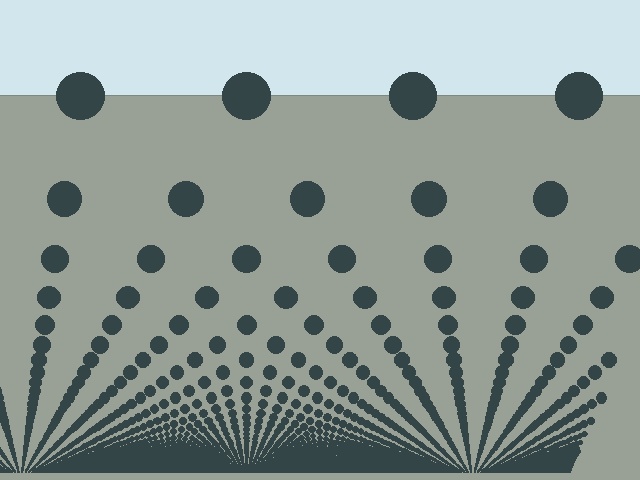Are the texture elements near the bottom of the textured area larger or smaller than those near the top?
Smaller. The gradient is inverted — elements near the bottom are smaller and denser.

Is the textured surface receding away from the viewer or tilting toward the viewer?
The surface appears to tilt toward the viewer. Texture elements get larger and sparser toward the top.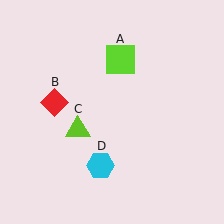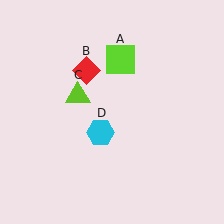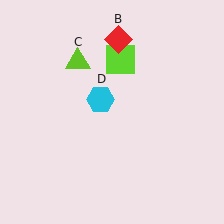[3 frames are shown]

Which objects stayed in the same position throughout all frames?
Lime square (object A) remained stationary.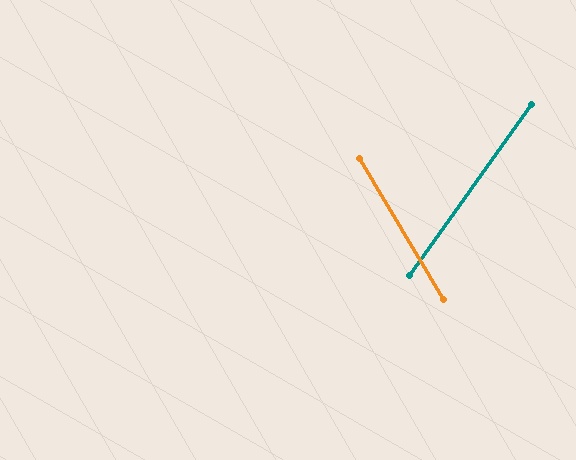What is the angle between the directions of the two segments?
Approximately 66 degrees.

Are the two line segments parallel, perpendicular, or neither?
Neither parallel nor perpendicular — they differ by about 66°.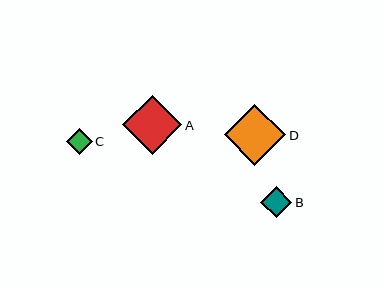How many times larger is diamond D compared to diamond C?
Diamond D is approximately 2.4 times the size of diamond C.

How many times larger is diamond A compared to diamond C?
Diamond A is approximately 2.3 times the size of diamond C.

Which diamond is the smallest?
Diamond C is the smallest with a size of approximately 25 pixels.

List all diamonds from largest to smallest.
From largest to smallest: D, A, B, C.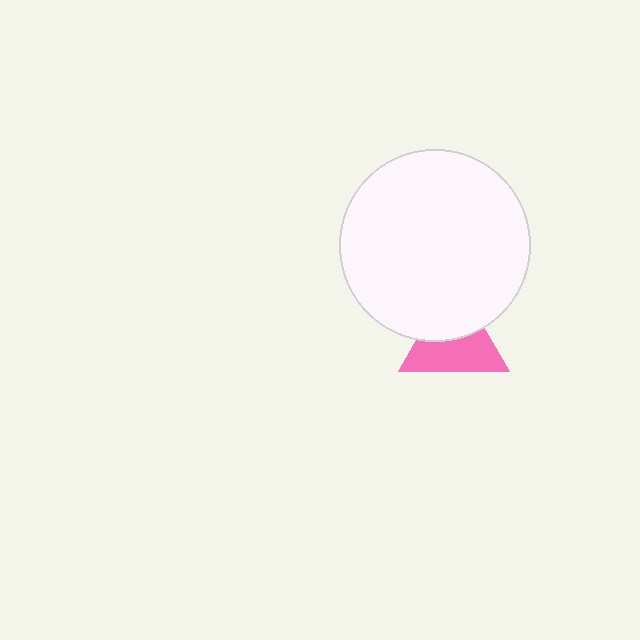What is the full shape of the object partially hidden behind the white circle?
The partially hidden object is a pink triangle.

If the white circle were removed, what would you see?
You would see the complete pink triangle.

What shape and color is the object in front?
The object in front is a white circle.